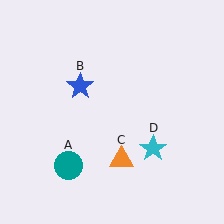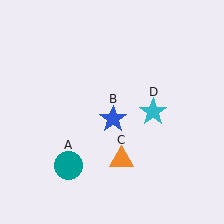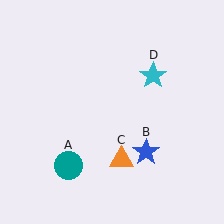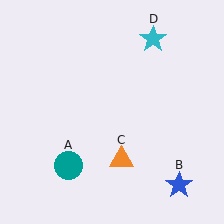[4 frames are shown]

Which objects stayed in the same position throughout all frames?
Teal circle (object A) and orange triangle (object C) remained stationary.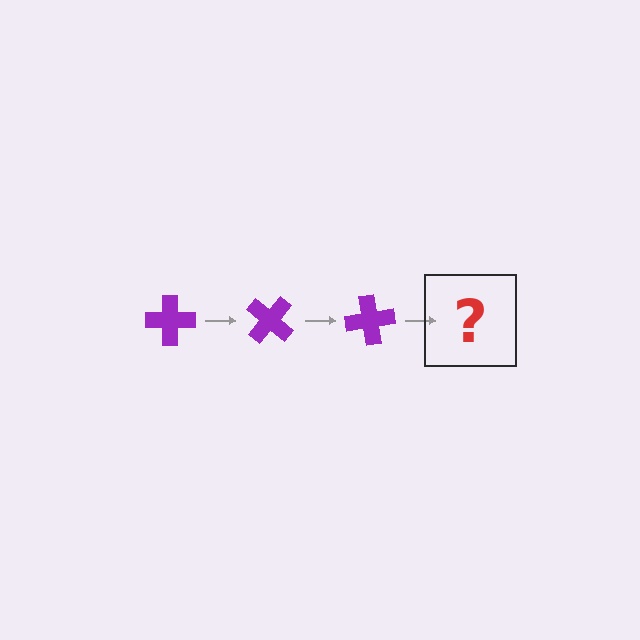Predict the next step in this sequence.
The next step is a purple cross rotated 120 degrees.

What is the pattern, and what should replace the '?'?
The pattern is that the cross rotates 40 degrees each step. The '?' should be a purple cross rotated 120 degrees.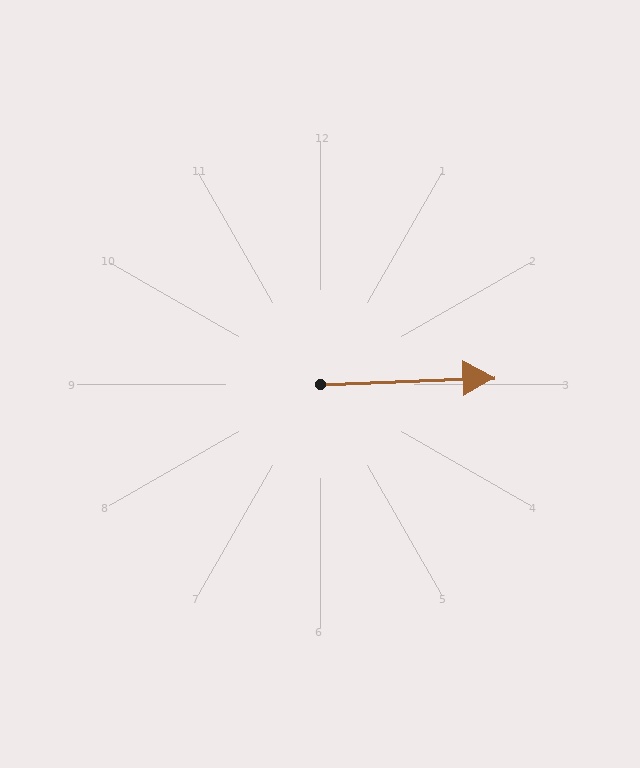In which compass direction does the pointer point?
East.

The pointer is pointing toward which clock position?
Roughly 3 o'clock.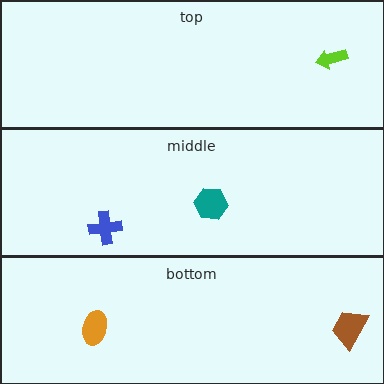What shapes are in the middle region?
The teal hexagon, the blue cross.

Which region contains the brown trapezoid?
The bottom region.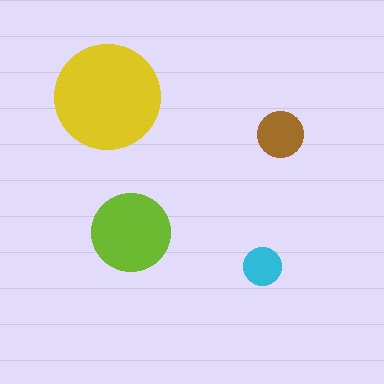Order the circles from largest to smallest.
the yellow one, the lime one, the brown one, the cyan one.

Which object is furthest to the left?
The yellow circle is leftmost.